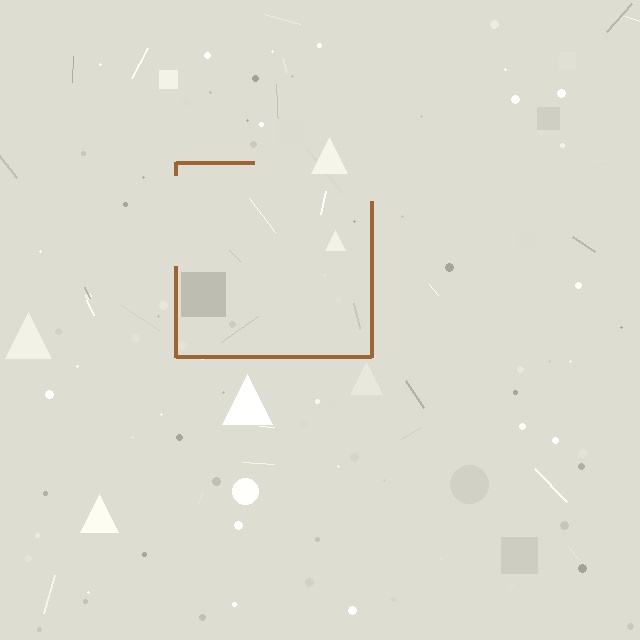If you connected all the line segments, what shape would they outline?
They would outline a square.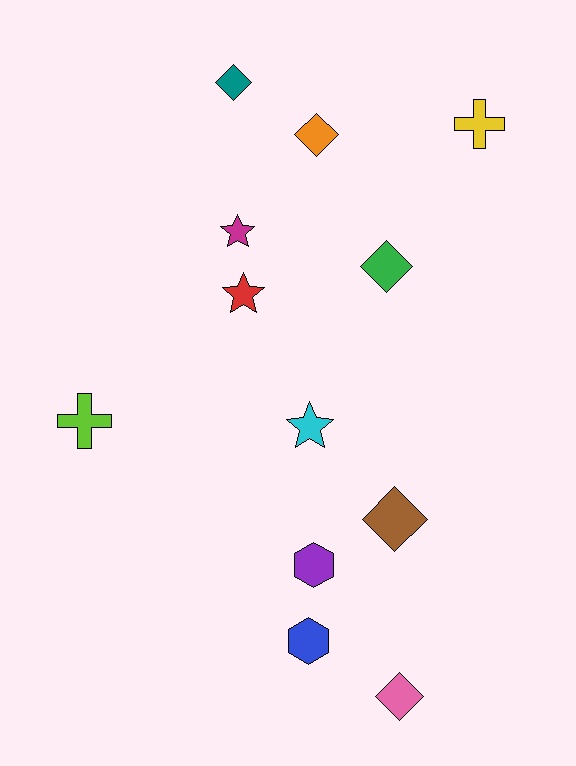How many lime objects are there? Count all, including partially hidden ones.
There is 1 lime object.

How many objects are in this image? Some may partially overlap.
There are 12 objects.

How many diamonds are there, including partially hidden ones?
There are 5 diamonds.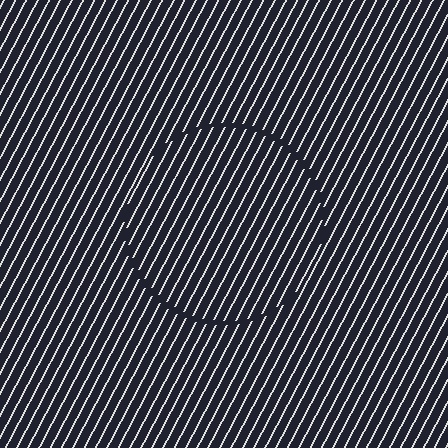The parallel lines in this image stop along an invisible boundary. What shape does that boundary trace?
An illusory circle. The interior of the shape contains the same grating, shifted by half a period — the contour is defined by the phase discontinuity where line-ends from the inner and outer gratings abut.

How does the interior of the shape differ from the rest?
The interior of the shape contains the same grating, shifted by half a period — the contour is defined by the phase discontinuity where line-ends from the inner and outer gratings abut.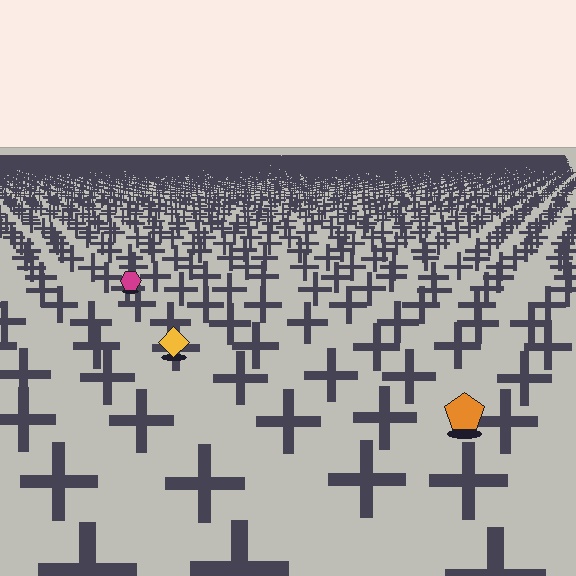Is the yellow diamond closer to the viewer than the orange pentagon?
No. The orange pentagon is closer — you can tell from the texture gradient: the ground texture is coarser near it.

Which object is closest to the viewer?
The orange pentagon is closest. The texture marks near it are larger and more spread out.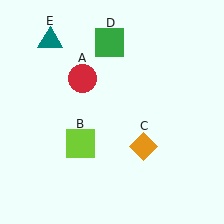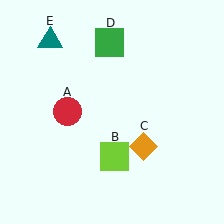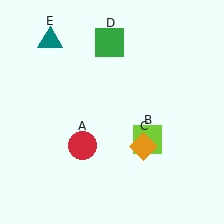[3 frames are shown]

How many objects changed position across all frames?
2 objects changed position: red circle (object A), lime square (object B).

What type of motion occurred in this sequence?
The red circle (object A), lime square (object B) rotated counterclockwise around the center of the scene.